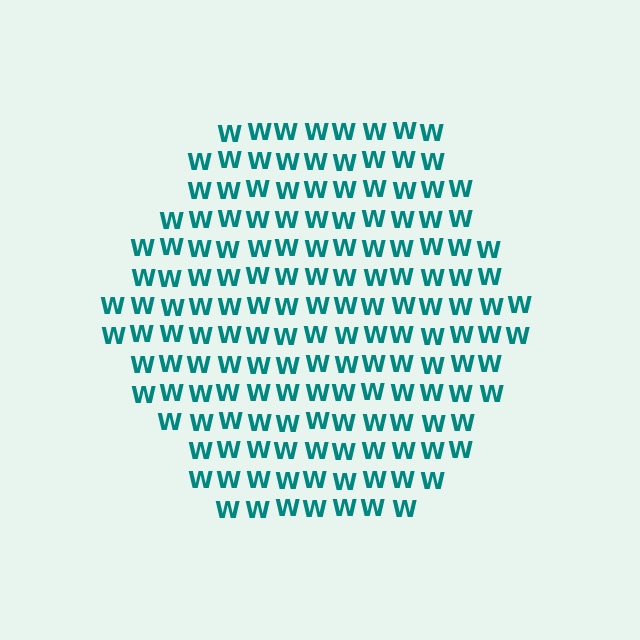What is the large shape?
The large shape is a hexagon.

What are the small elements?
The small elements are letter W's.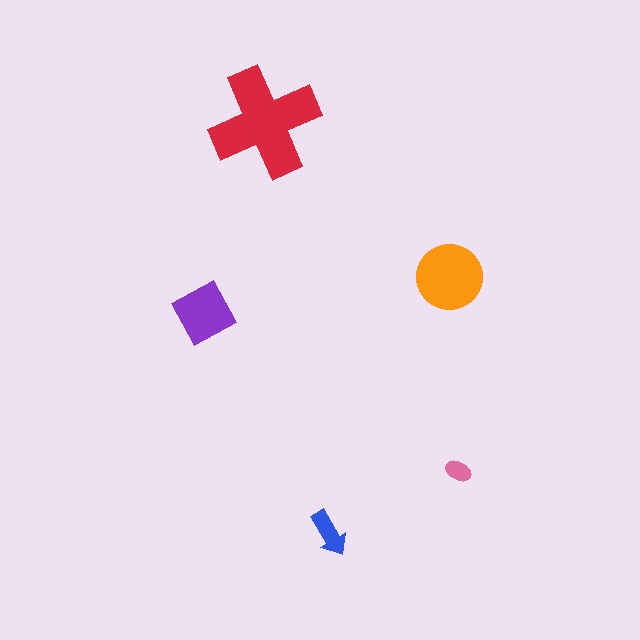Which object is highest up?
The red cross is topmost.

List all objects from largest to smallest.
The red cross, the orange circle, the purple diamond, the blue arrow, the pink ellipse.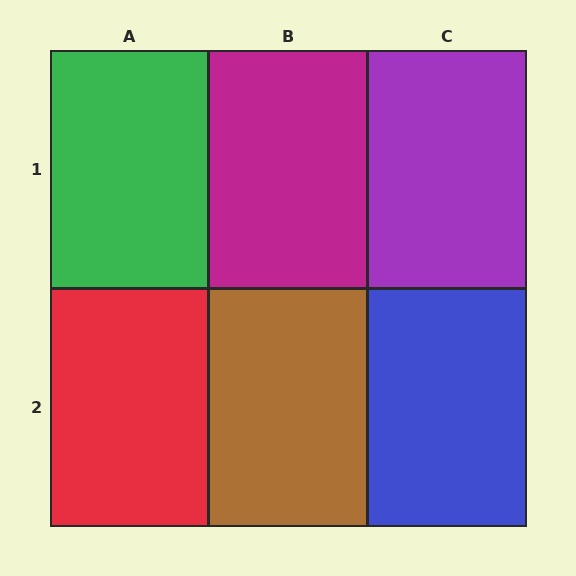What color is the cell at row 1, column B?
Magenta.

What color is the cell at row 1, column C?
Purple.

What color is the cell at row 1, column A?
Green.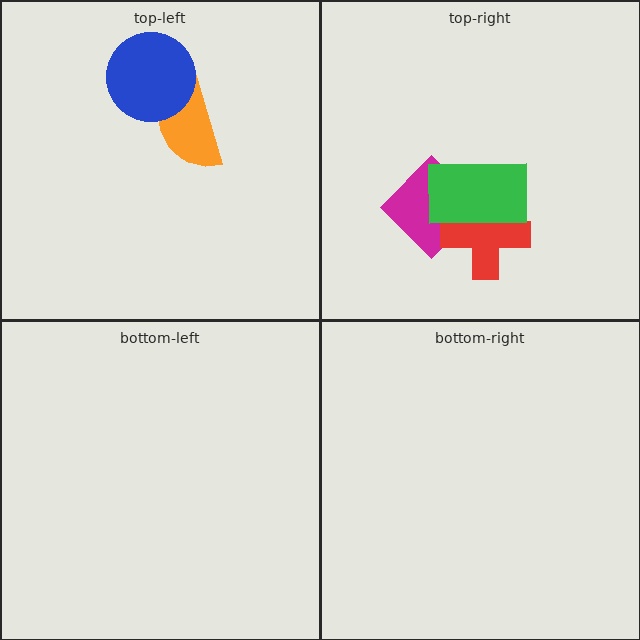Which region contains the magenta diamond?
The top-right region.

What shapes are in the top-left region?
The orange semicircle, the blue circle.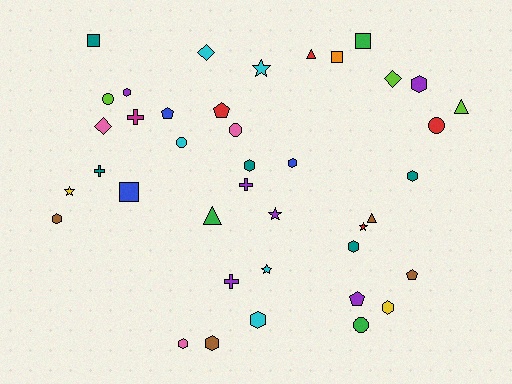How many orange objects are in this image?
There is 1 orange object.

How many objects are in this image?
There are 40 objects.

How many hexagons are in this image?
There are 11 hexagons.